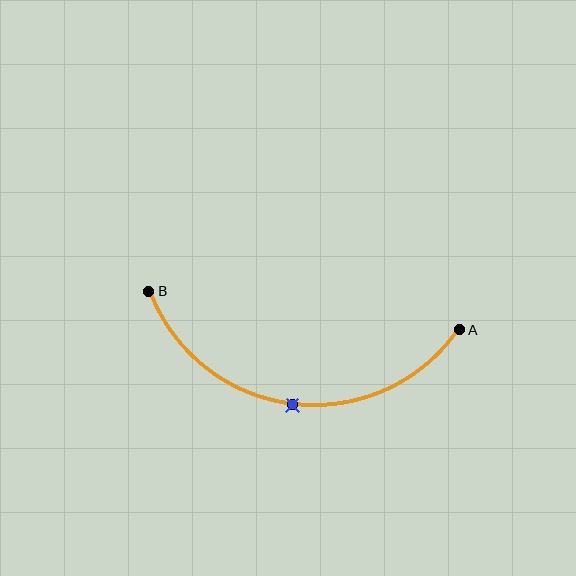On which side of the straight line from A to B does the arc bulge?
The arc bulges below the straight line connecting A and B.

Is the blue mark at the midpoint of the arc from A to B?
Yes. The blue mark lies on the arc at equal arc-length from both A and B — it is the arc midpoint.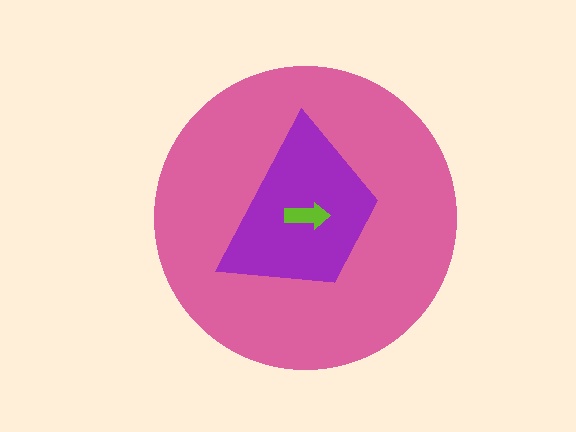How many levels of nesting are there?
3.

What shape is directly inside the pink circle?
The purple trapezoid.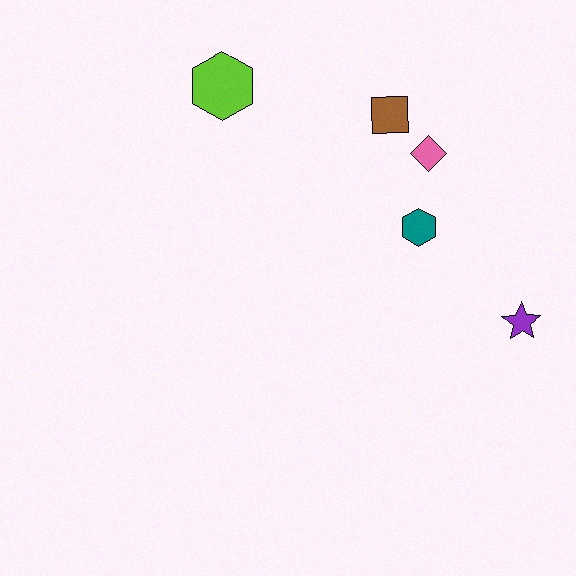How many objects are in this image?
There are 5 objects.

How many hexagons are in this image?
There are 2 hexagons.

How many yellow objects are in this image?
There are no yellow objects.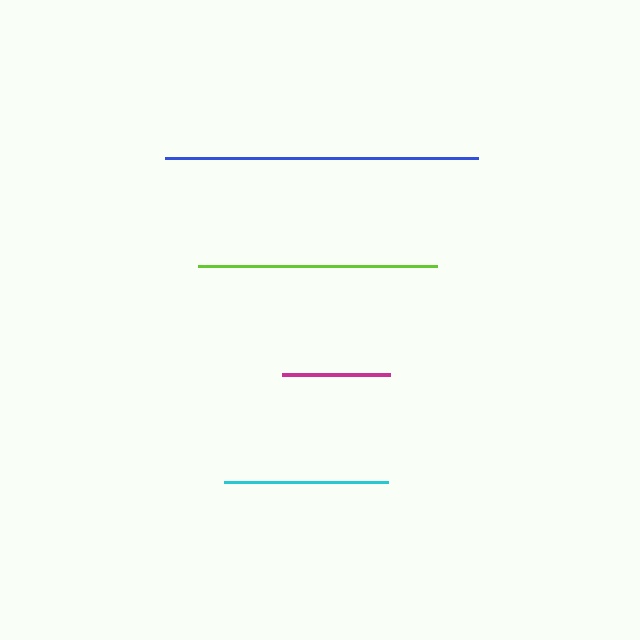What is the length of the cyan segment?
The cyan segment is approximately 164 pixels long.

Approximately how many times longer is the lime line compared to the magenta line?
The lime line is approximately 2.2 times the length of the magenta line.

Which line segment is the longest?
The blue line is the longest at approximately 313 pixels.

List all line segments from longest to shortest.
From longest to shortest: blue, lime, cyan, magenta.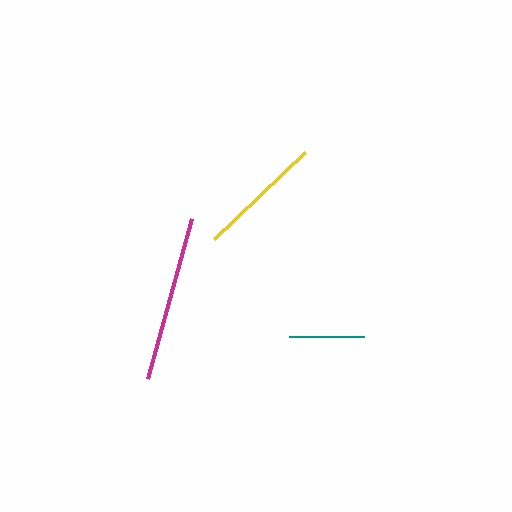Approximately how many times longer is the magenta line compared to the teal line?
The magenta line is approximately 2.2 times the length of the teal line.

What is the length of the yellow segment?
The yellow segment is approximately 126 pixels long.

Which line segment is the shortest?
The teal line is the shortest at approximately 75 pixels.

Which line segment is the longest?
The magenta line is the longest at approximately 166 pixels.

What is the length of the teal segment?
The teal segment is approximately 75 pixels long.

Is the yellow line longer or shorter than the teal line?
The yellow line is longer than the teal line.